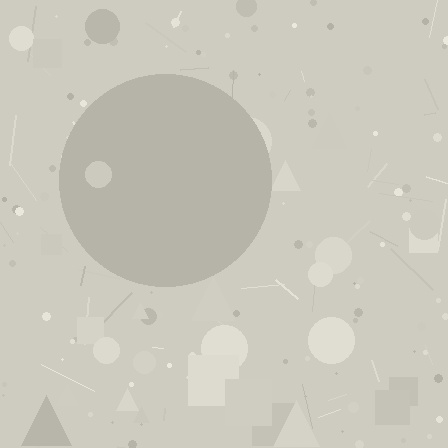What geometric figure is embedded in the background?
A circle is embedded in the background.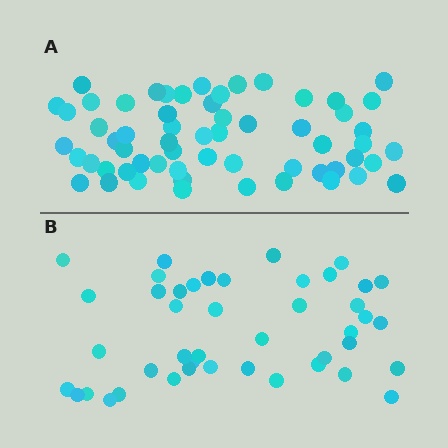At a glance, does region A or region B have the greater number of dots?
Region A (the top region) has more dots.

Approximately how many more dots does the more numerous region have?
Region A has approximately 15 more dots than region B.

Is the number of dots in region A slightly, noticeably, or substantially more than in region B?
Region A has noticeably more, but not dramatically so. The ratio is roughly 1.4 to 1.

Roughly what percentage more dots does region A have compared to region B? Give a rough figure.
About 35% more.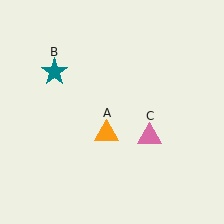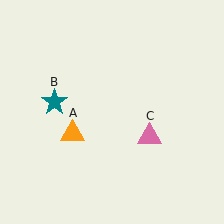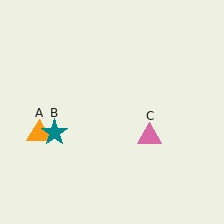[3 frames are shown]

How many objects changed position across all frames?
2 objects changed position: orange triangle (object A), teal star (object B).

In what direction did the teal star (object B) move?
The teal star (object B) moved down.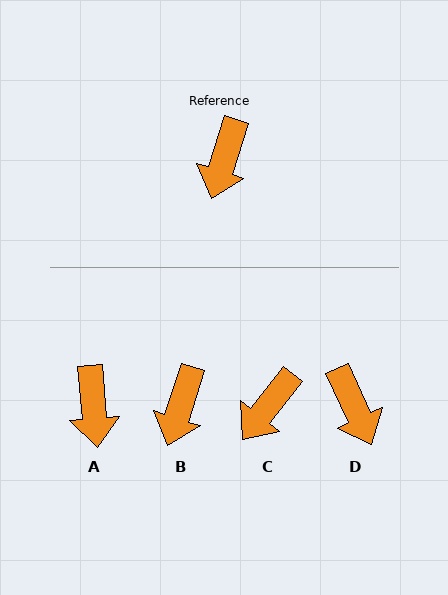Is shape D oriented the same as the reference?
No, it is off by about 42 degrees.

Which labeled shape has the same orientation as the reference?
B.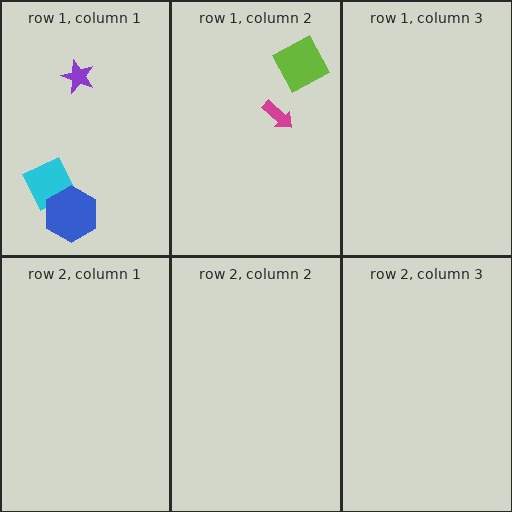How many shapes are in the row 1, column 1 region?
3.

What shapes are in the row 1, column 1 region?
The cyan square, the purple star, the blue hexagon.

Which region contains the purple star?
The row 1, column 1 region.